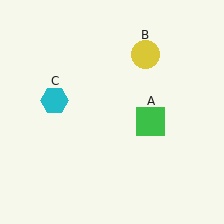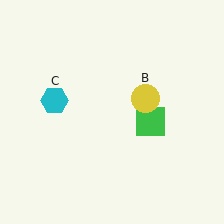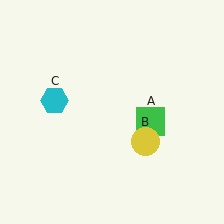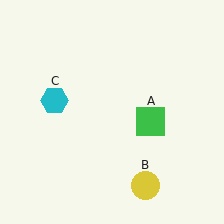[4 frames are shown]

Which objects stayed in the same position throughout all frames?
Green square (object A) and cyan hexagon (object C) remained stationary.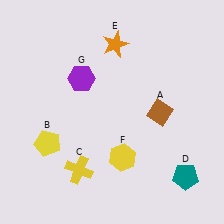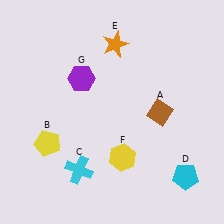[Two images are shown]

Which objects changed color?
C changed from yellow to cyan. D changed from teal to cyan.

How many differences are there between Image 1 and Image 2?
There are 2 differences between the two images.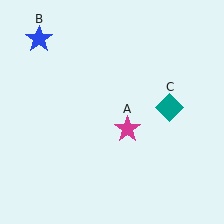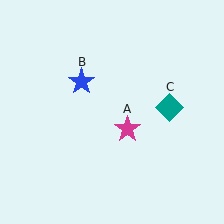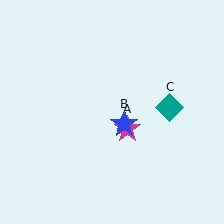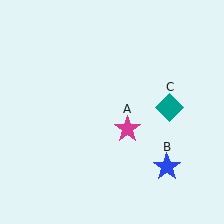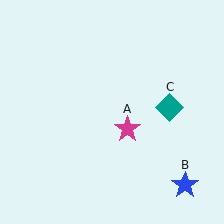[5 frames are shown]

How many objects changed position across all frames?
1 object changed position: blue star (object B).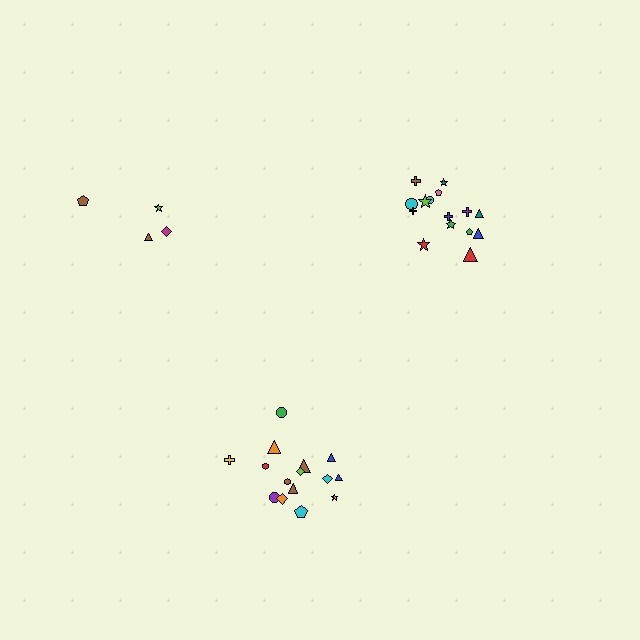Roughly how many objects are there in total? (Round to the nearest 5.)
Roughly 35 objects in total.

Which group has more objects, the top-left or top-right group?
The top-right group.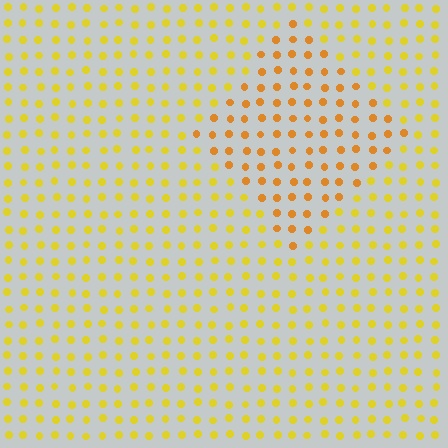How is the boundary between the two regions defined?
The boundary is defined purely by a slight shift in hue (about 25 degrees). Spacing, size, and orientation are identical on both sides.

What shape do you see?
I see a diamond.